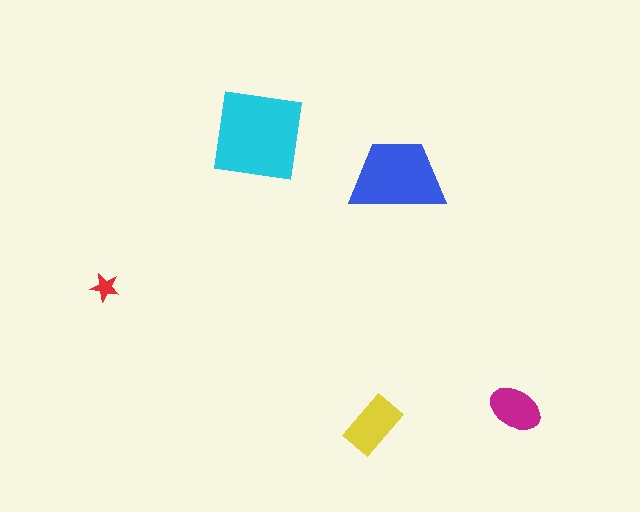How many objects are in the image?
There are 5 objects in the image.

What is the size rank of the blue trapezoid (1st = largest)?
2nd.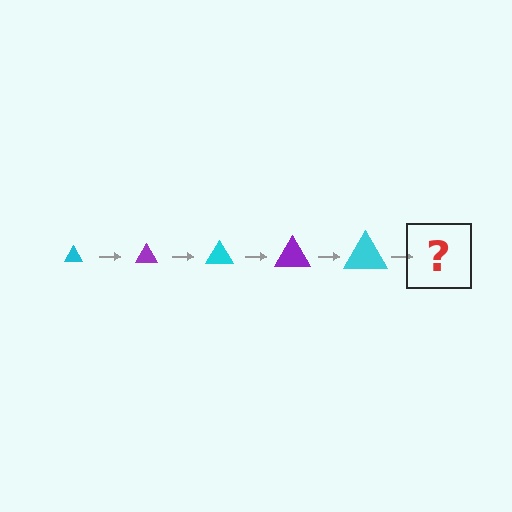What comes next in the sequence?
The next element should be a purple triangle, larger than the previous one.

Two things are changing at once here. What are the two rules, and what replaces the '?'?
The two rules are that the triangle grows larger each step and the color cycles through cyan and purple. The '?' should be a purple triangle, larger than the previous one.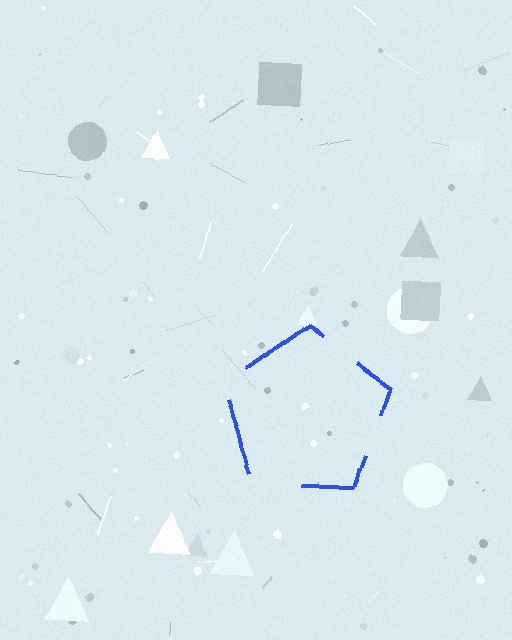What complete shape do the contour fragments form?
The contour fragments form a pentagon.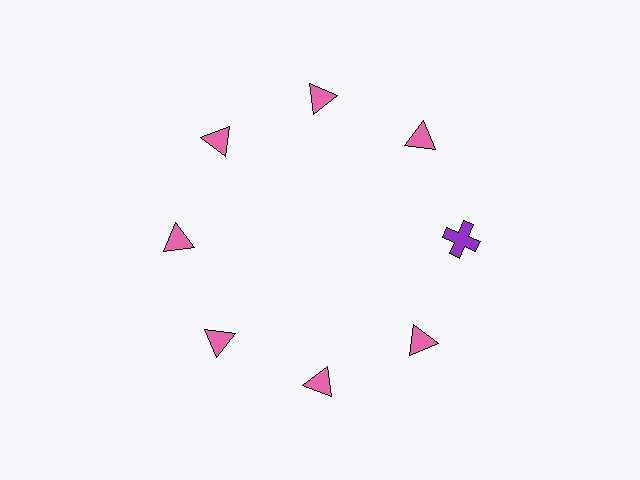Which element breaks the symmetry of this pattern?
The purple cross at roughly the 3 o'clock position breaks the symmetry. All other shapes are pink triangles.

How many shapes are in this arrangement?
There are 8 shapes arranged in a ring pattern.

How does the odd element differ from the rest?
It differs in both color (purple instead of pink) and shape (cross instead of triangle).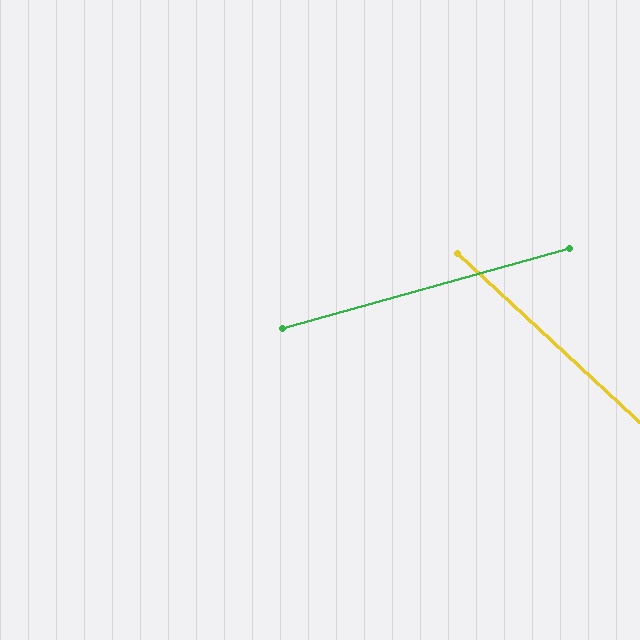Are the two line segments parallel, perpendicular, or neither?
Neither parallel nor perpendicular — they differ by about 58°.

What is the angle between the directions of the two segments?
Approximately 58 degrees.